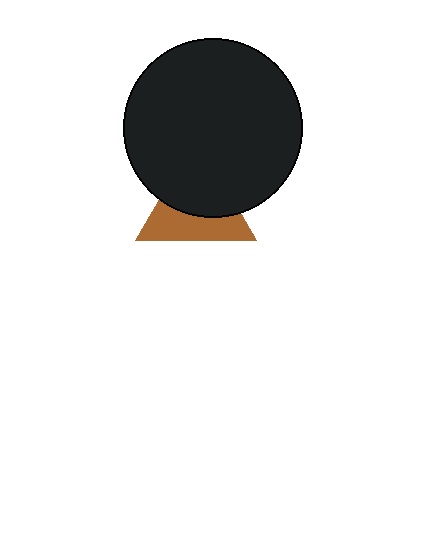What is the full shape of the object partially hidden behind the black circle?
The partially hidden object is a brown triangle.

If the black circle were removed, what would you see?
You would see the complete brown triangle.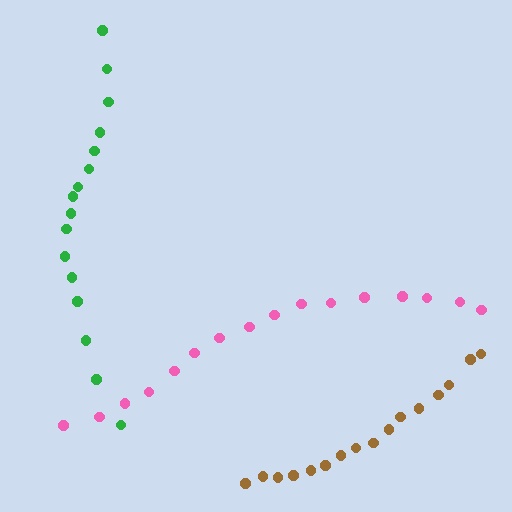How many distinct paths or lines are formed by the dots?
There are 3 distinct paths.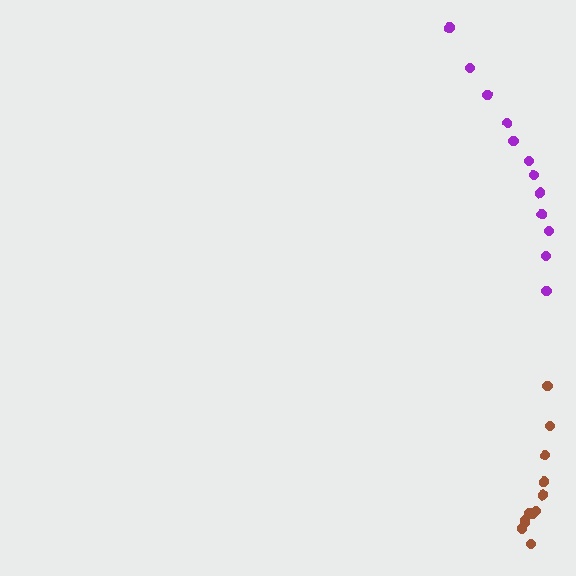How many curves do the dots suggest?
There are 2 distinct paths.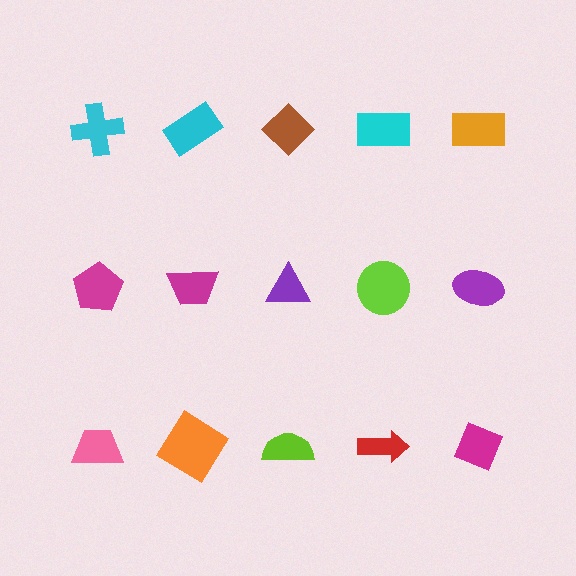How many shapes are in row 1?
5 shapes.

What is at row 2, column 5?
A purple ellipse.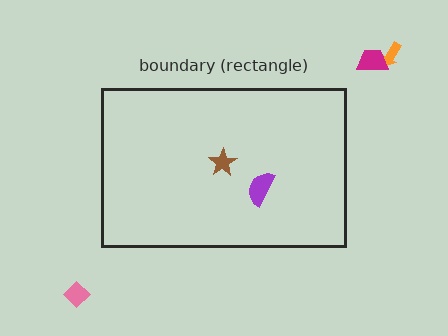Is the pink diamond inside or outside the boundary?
Outside.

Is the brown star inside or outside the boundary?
Inside.